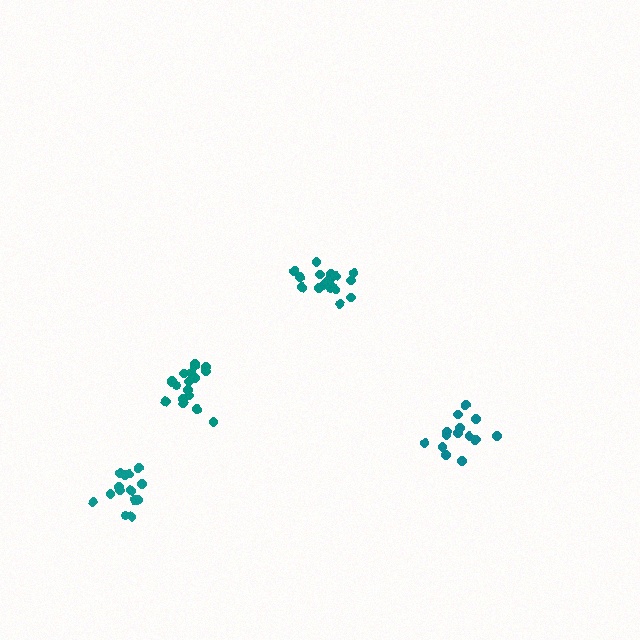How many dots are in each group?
Group 1: 14 dots, Group 2: 14 dots, Group 3: 18 dots, Group 4: 19 dots (65 total).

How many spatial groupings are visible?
There are 4 spatial groupings.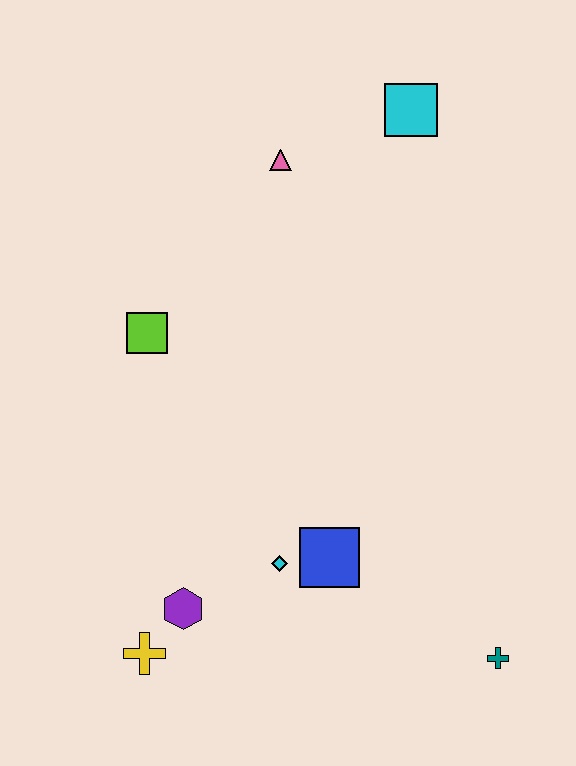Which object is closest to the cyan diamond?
The blue square is closest to the cyan diamond.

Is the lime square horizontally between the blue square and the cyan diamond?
No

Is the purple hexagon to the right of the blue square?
No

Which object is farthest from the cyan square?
The yellow cross is farthest from the cyan square.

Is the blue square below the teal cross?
No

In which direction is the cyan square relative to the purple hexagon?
The cyan square is above the purple hexagon.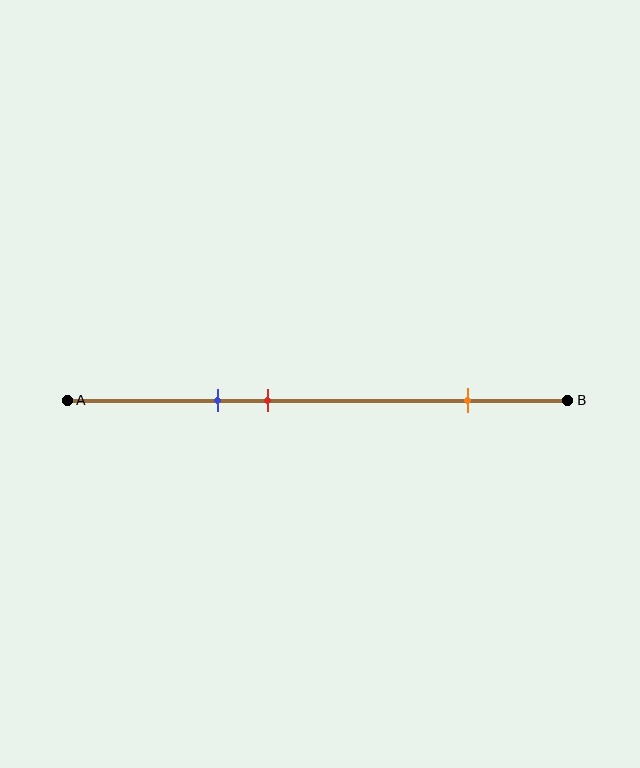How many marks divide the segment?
There are 3 marks dividing the segment.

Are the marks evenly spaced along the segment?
No, the marks are not evenly spaced.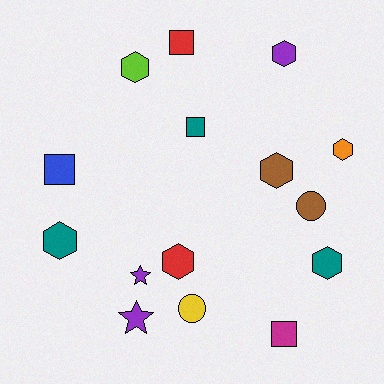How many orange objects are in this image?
There is 1 orange object.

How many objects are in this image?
There are 15 objects.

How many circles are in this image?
There are 2 circles.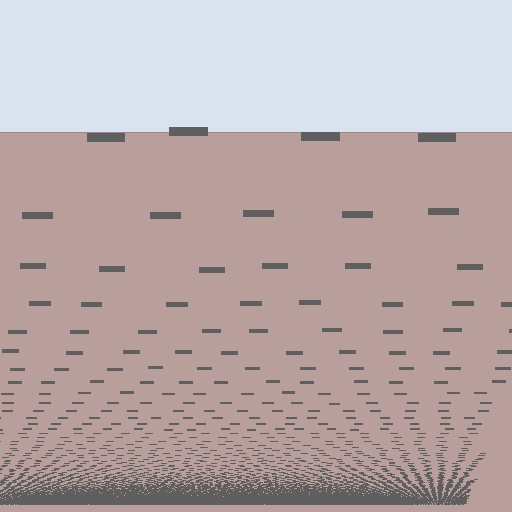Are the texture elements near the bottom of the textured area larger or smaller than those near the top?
Smaller. The gradient is inverted — elements near the bottom are smaller and denser.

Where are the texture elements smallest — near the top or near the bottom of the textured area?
Near the bottom.